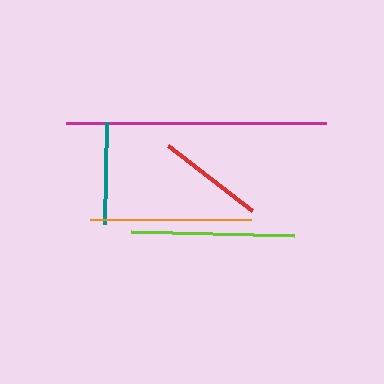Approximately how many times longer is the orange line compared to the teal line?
The orange line is approximately 1.6 times the length of the teal line.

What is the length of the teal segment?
The teal segment is approximately 102 pixels long.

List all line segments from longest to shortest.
From longest to shortest: magenta, lime, orange, red, teal.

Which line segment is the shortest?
The teal line is the shortest at approximately 102 pixels.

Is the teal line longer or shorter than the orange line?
The orange line is longer than the teal line.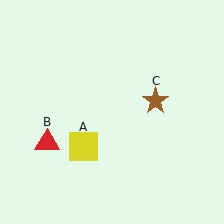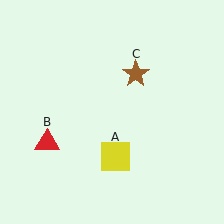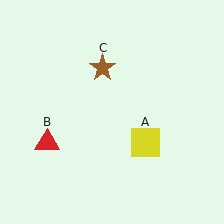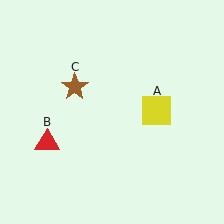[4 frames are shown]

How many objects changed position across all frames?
2 objects changed position: yellow square (object A), brown star (object C).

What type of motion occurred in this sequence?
The yellow square (object A), brown star (object C) rotated counterclockwise around the center of the scene.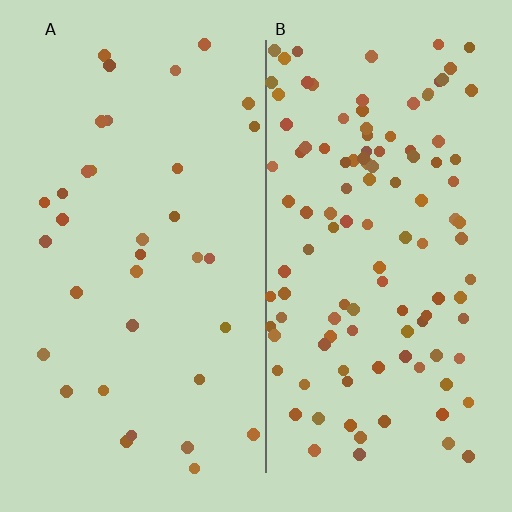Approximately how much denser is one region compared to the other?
Approximately 3.3× — region B over region A.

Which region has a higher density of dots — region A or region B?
B (the right).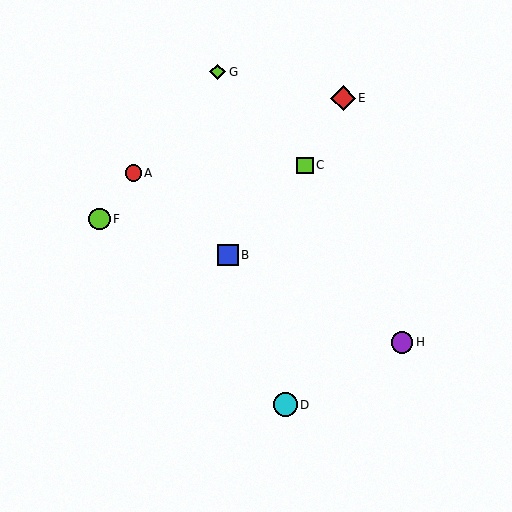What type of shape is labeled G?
Shape G is a lime diamond.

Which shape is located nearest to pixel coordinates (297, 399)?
The cyan circle (labeled D) at (285, 405) is nearest to that location.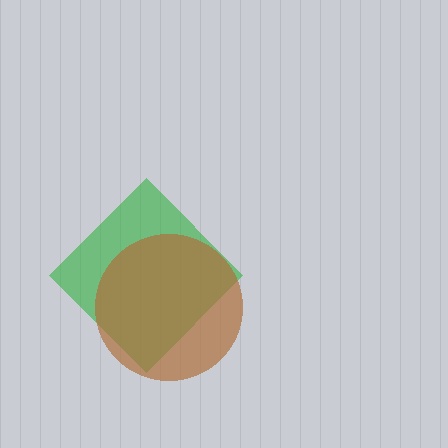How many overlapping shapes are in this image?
There are 2 overlapping shapes in the image.